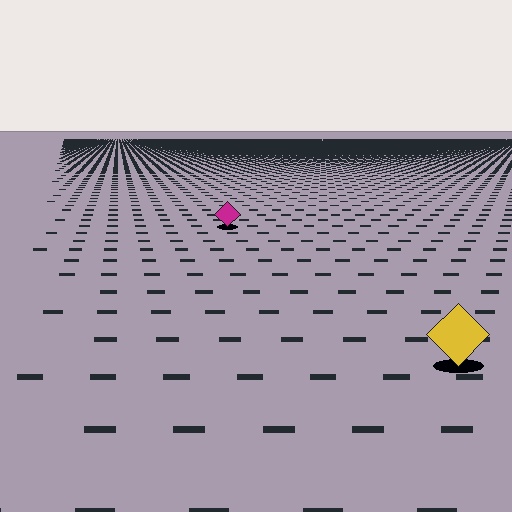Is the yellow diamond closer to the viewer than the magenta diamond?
Yes. The yellow diamond is closer — you can tell from the texture gradient: the ground texture is coarser near it.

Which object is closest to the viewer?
The yellow diamond is closest. The texture marks near it are larger and more spread out.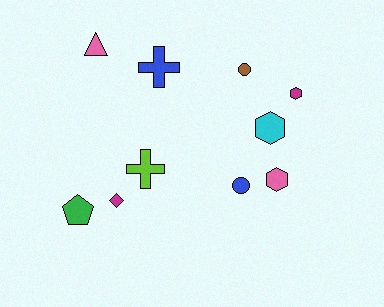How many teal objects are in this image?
There are no teal objects.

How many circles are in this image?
There are 2 circles.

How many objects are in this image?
There are 10 objects.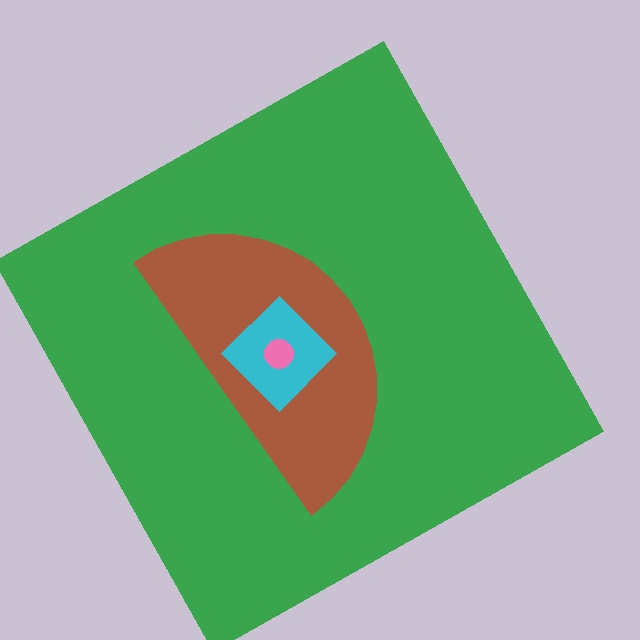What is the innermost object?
The pink circle.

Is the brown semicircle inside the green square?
Yes.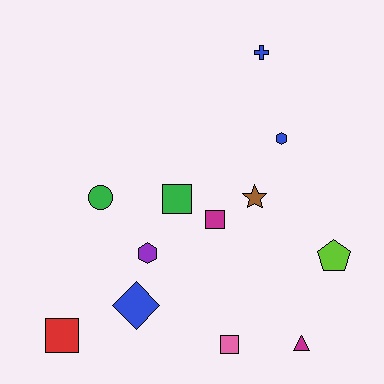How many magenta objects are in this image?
There are 2 magenta objects.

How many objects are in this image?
There are 12 objects.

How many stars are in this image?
There is 1 star.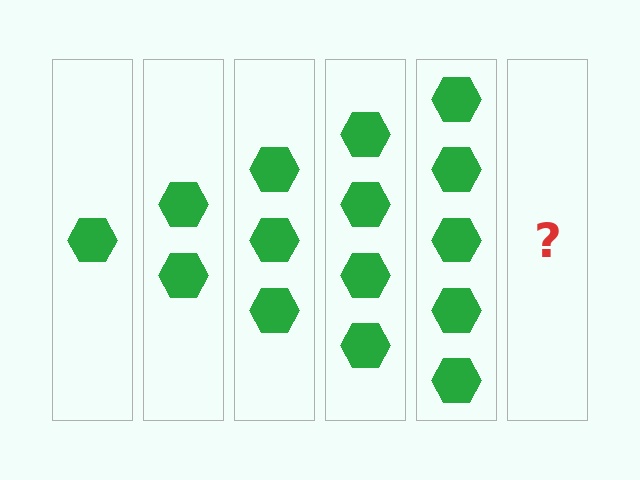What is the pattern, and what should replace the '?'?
The pattern is that each step adds one more hexagon. The '?' should be 6 hexagons.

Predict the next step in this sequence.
The next step is 6 hexagons.